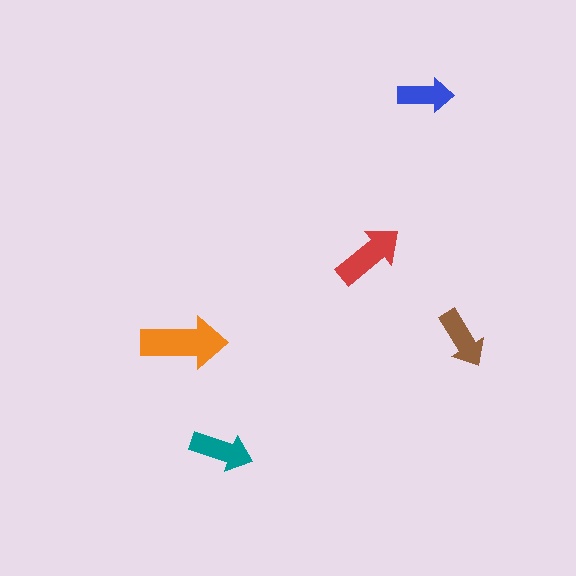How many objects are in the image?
There are 5 objects in the image.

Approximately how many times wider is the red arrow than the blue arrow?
About 1.5 times wider.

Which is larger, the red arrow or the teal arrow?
The red one.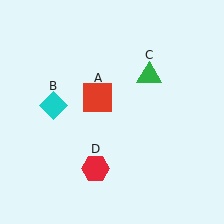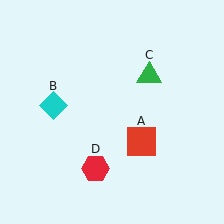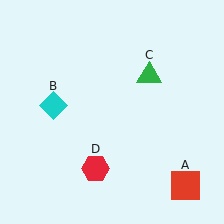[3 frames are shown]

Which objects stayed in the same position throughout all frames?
Cyan diamond (object B) and green triangle (object C) and red hexagon (object D) remained stationary.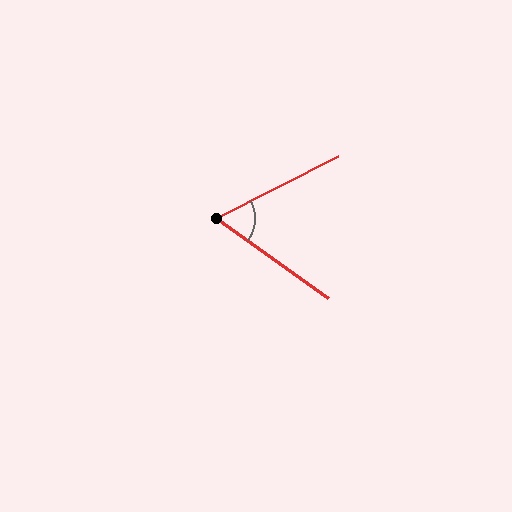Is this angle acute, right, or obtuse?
It is acute.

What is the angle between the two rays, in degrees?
Approximately 63 degrees.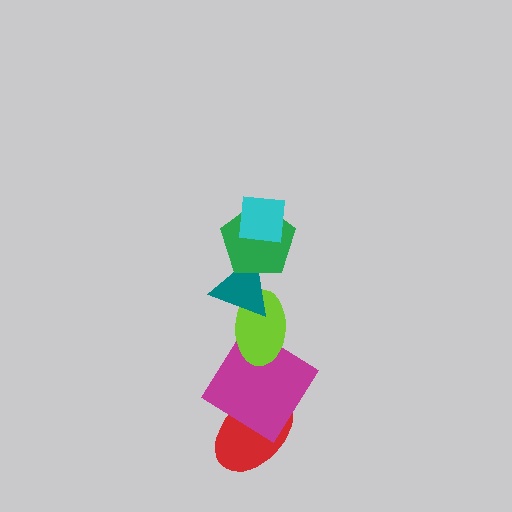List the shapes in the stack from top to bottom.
From top to bottom: the cyan square, the green pentagon, the teal triangle, the lime ellipse, the magenta diamond, the red ellipse.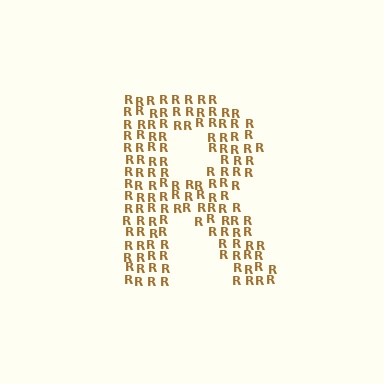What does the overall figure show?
The overall figure shows the letter R.